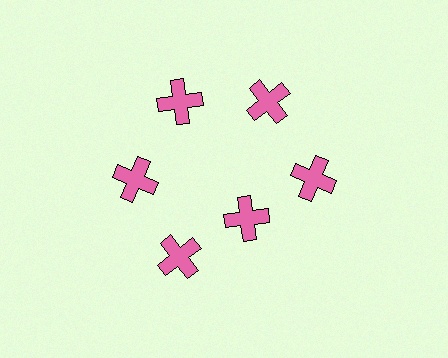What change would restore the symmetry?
The symmetry would be restored by moving it outward, back onto the ring so that all 6 crosses sit at equal angles and equal distance from the center.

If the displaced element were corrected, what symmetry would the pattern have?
It would have 6-fold rotational symmetry — the pattern would map onto itself every 60 degrees.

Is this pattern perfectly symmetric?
No. The 6 pink crosses are arranged in a ring, but one element near the 5 o'clock position is pulled inward toward the center, breaking the 6-fold rotational symmetry.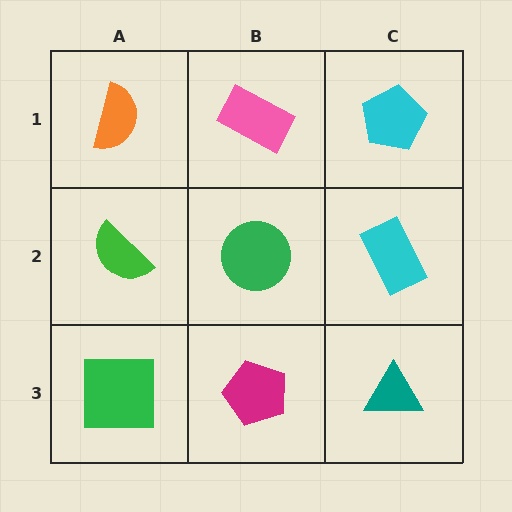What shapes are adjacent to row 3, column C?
A cyan rectangle (row 2, column C), a magenta pentagon (row 3, column B).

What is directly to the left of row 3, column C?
A magenta pentagon.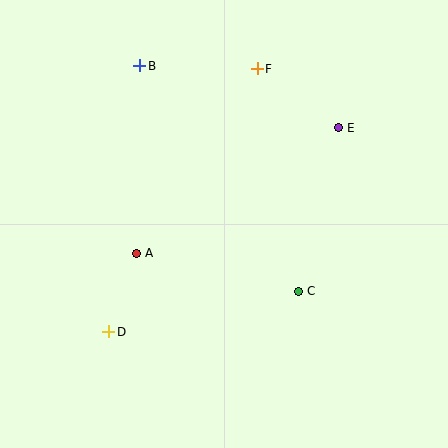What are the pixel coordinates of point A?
Point A is at (137, 253).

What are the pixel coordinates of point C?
Point C is at (299, 291).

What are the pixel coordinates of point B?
Point B is at (140, 66).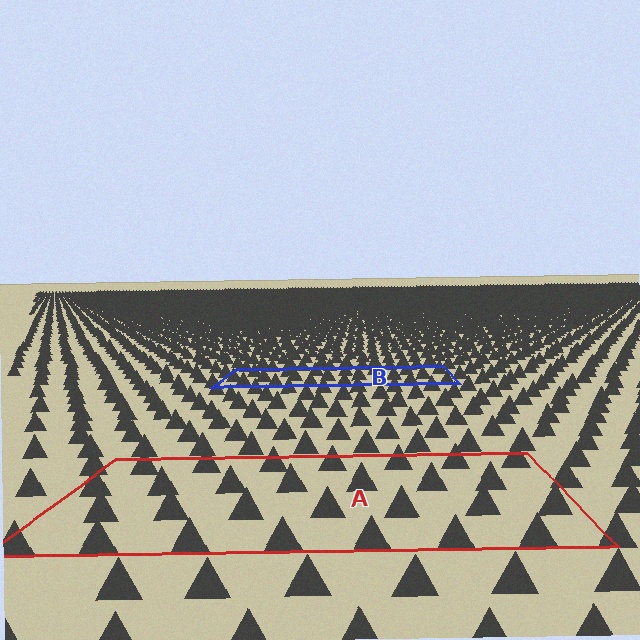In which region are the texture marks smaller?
The texture marks are smaller in region B, because it is farther away.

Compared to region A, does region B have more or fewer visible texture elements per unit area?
Region B has more texture elements per unit area — they are packed more densely because it is farther away.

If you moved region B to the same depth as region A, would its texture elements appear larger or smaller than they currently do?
They would appear larger. At a closer depth, the same texture elements are projected at a bigger on-screen size.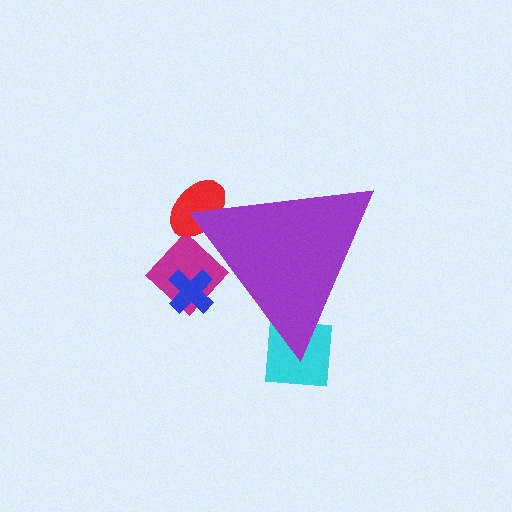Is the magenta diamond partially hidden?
Yes, the magenta diamond is partially hidden behind the purple triangle.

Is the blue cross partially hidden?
Yes, the blue cross is partially hidden behind the purple triangle.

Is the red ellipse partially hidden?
Yes, the red ellipse is partially hidden behind the purple triangle.